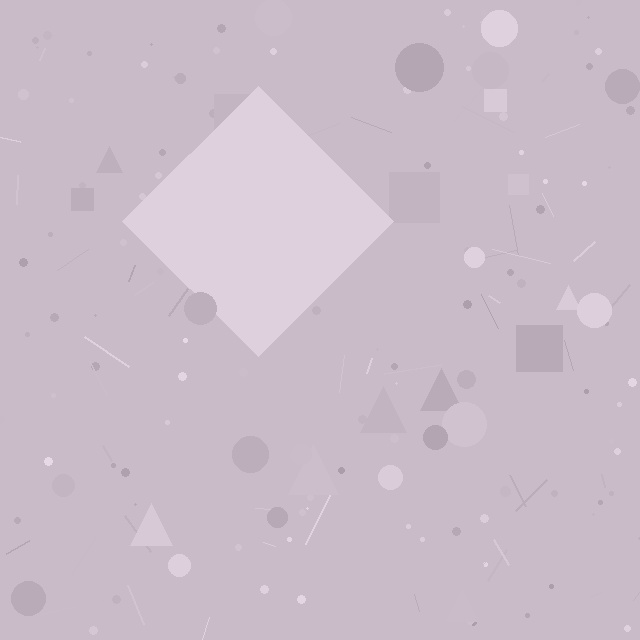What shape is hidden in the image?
A diamond is hidden in the image.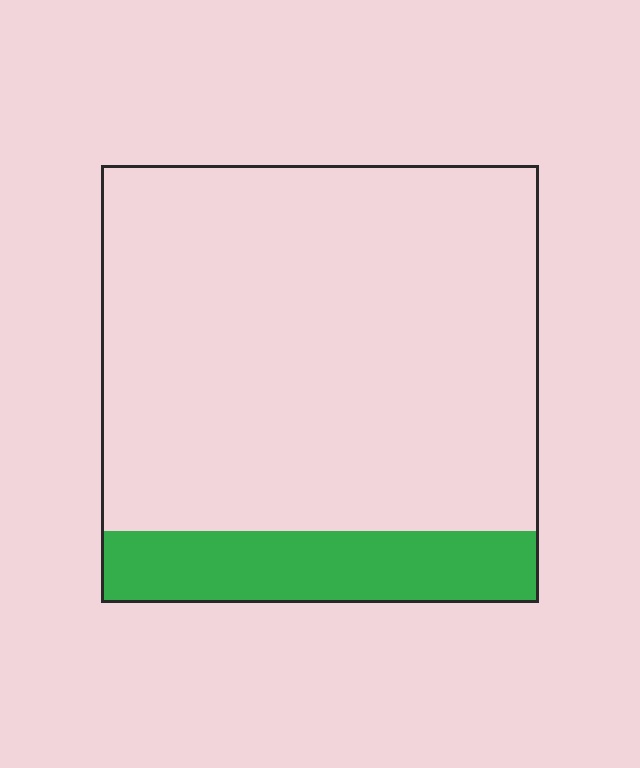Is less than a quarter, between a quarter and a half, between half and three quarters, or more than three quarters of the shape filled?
Less than a quarter.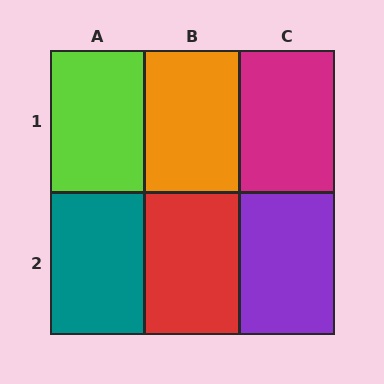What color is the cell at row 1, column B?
Orange.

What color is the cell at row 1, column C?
Magenta.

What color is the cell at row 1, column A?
Lime.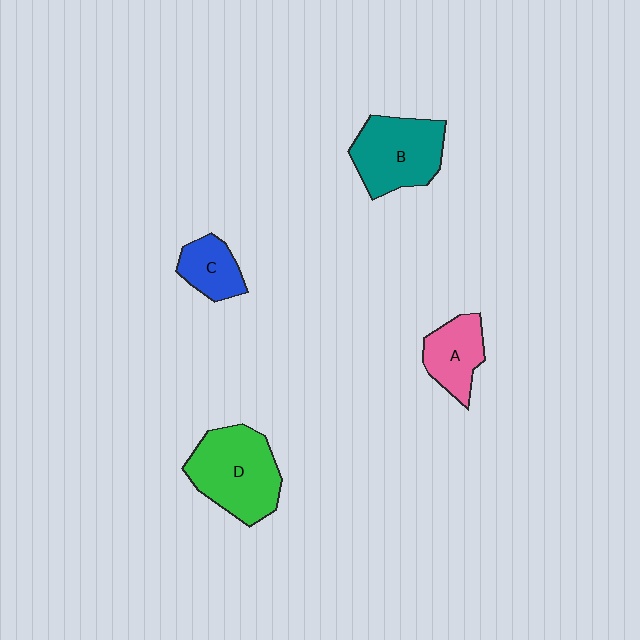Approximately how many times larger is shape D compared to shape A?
Approximately 1.8 times.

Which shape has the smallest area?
Shape C (blue).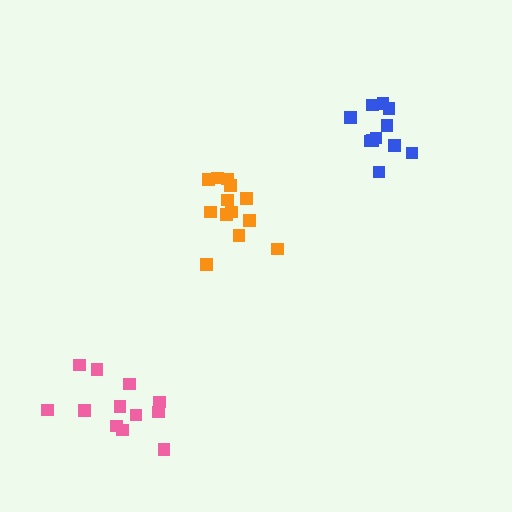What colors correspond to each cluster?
The clusters are colored: orange, pink, blue.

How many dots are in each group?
Group 1: 13 dots, Group 2: 12 dots, Group 3: 11 dots (36 total).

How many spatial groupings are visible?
There are 3 spatial groupings.